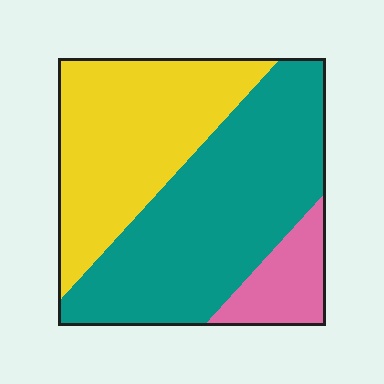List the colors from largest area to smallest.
From largest to smallest: teal, yellow, pink.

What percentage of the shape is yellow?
Yellow covers about 40% of the shape.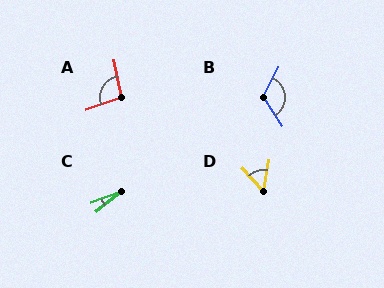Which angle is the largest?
B, at approximately 119 degrees.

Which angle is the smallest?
C, at approximately 18 degrees.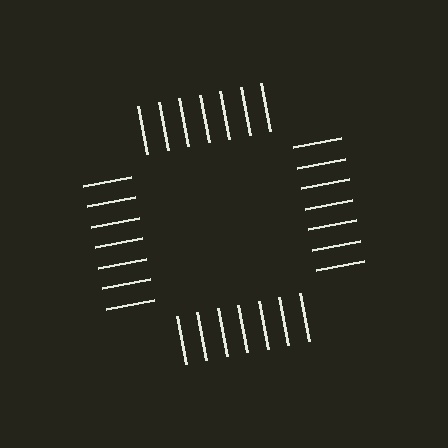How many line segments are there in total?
28 — 7 along each of the 4 edges.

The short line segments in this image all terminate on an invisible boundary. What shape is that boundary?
An illusory square — the line segments terminate on its edges but no continuous stroke is drawn.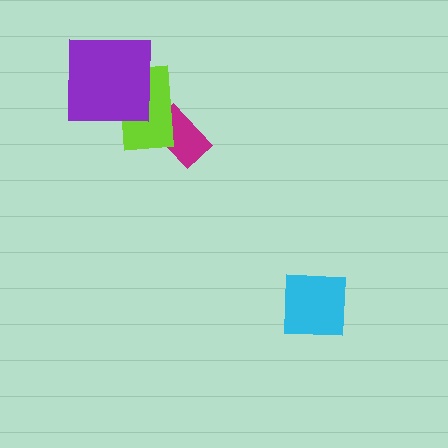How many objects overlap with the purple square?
1 object overlaps with the purple square.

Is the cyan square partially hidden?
No, no other shape covers it.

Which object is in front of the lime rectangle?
The purple square is in front of the lime rectangle.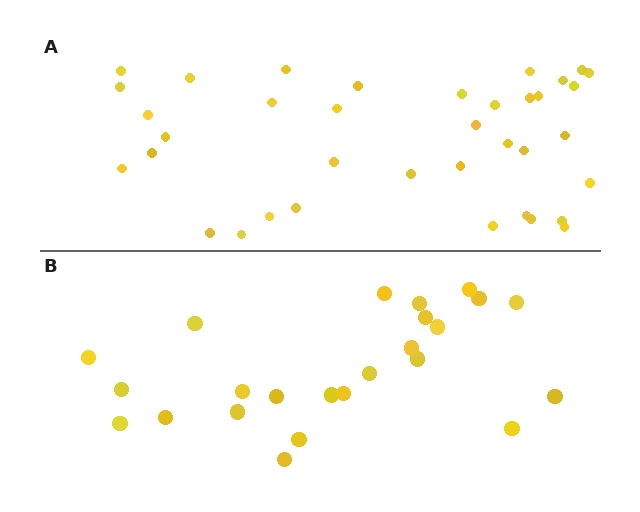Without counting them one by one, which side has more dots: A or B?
Region A (the top region) has more dots.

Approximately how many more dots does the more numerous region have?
Region A has approximately 15 more dots than region B.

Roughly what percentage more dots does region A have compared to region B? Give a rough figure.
About 55% more.